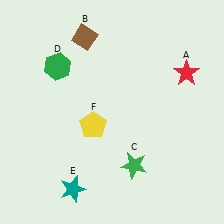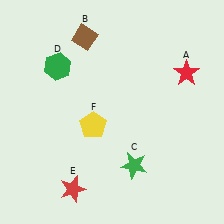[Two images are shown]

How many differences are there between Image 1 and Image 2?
There is 1 difference between the two images.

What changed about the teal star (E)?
In Image 1, E is teal. In Image 2, it changed to red.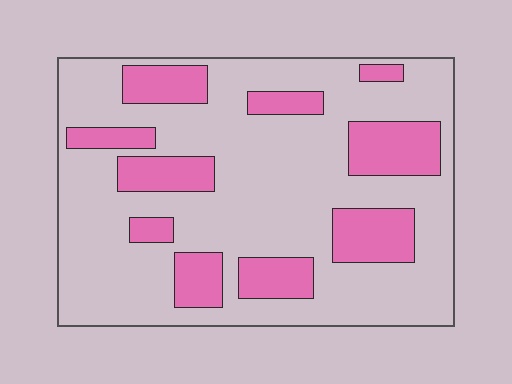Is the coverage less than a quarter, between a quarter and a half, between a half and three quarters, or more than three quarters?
Between a quarter and a half.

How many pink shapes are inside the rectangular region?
10.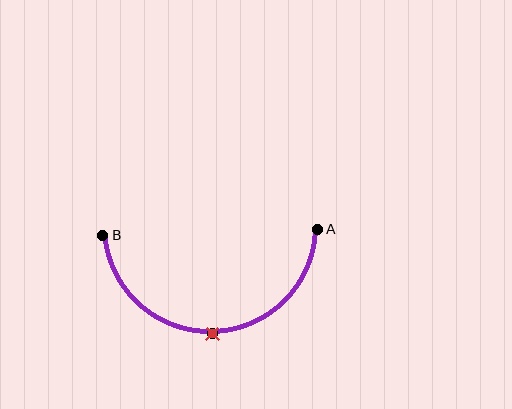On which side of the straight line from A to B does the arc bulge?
The arc bulges below the straight line connecting A and B.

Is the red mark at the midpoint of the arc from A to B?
Yes. The red mark lies on the arc at equal arc-length from both A and B — it is the arc midpoint.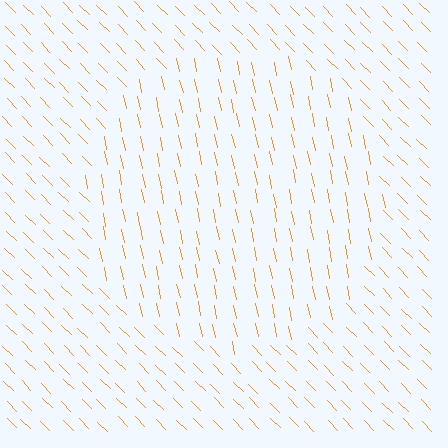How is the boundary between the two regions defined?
The boundary is defined purely by a change in line orientation (approximately 33 degrees difference). All lines are the same color and thickness.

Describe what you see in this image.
The image is filled with small orange line segments. A circle region in the image has lines oriented differently from the surrounding lines, creating a visible texture boundary.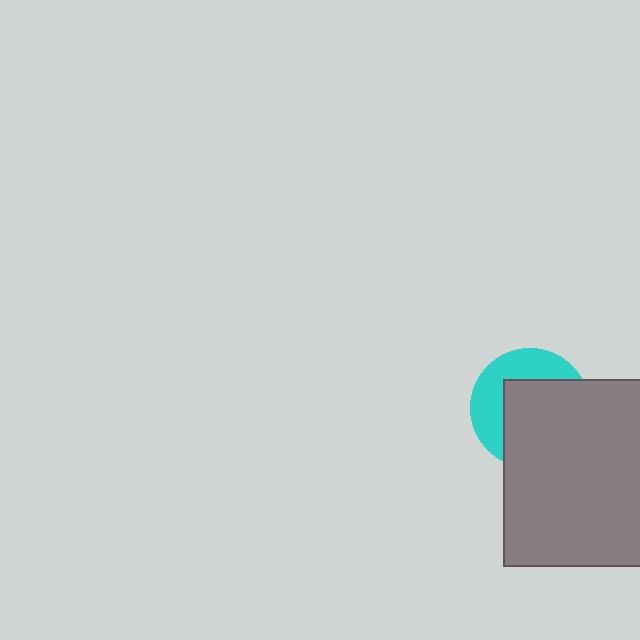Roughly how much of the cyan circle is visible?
A small part of it is visible (roughly 40%).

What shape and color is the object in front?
The object in front is a gray rectangle.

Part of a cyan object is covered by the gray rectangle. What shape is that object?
It is a circle.